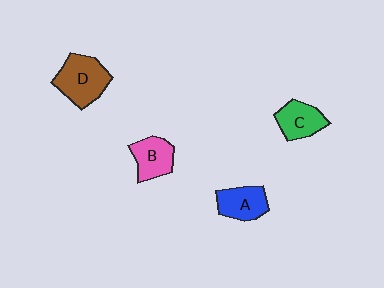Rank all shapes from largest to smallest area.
From largest to smallest: D (brown), B (pink), A (blue), C (green).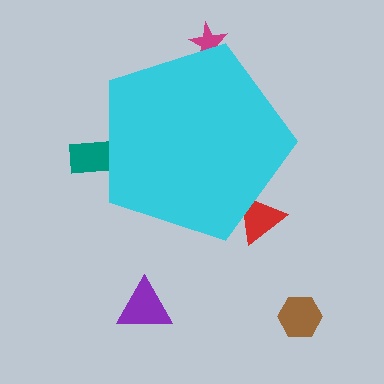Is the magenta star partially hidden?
Yes, the magenta star is partially hidden behind the cyan pentagon.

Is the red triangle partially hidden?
Yes, the red triangle is partially hidden behind the cyan pentagon.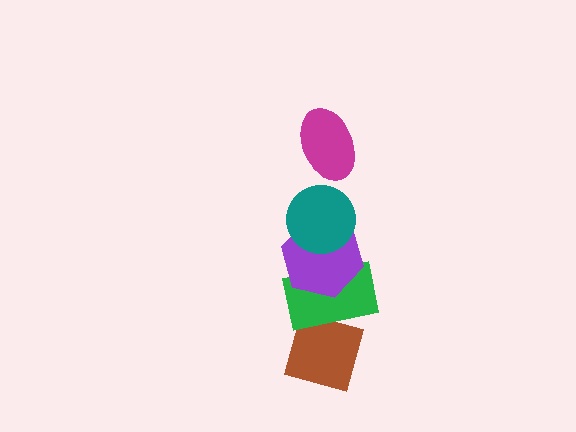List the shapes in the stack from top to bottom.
From top to bottom: the magenta ellipse, the teal circle, the purple hexagon, the green rectangle, the brown diamond.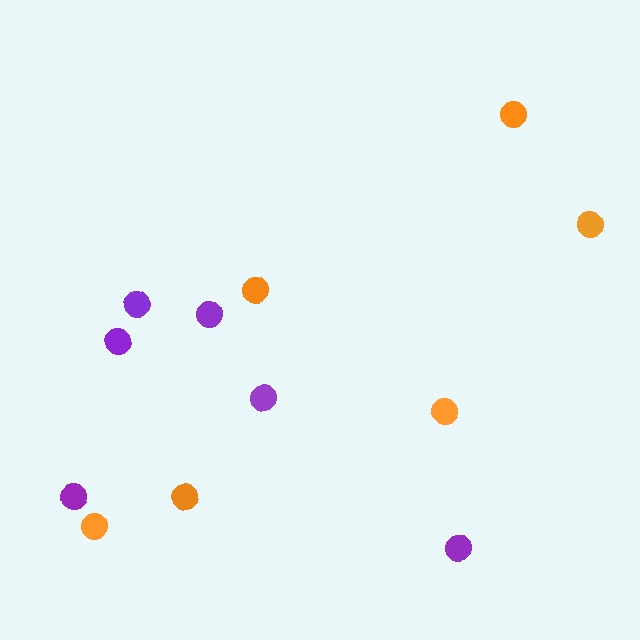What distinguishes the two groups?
There are 2 groups: one group of orange circles (6) and one group of purple circles (6).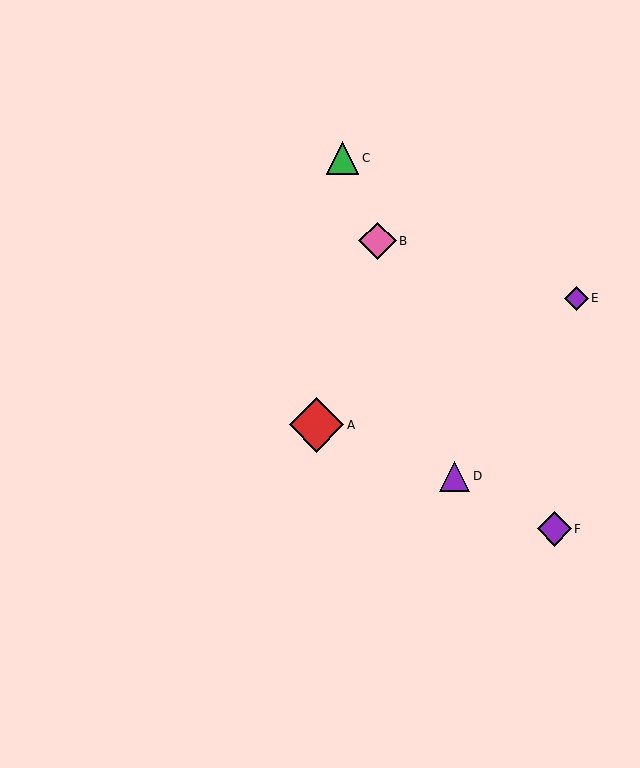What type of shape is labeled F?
Shape F is a purple diamond.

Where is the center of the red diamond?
The center of the red diamond is at (317, 425).